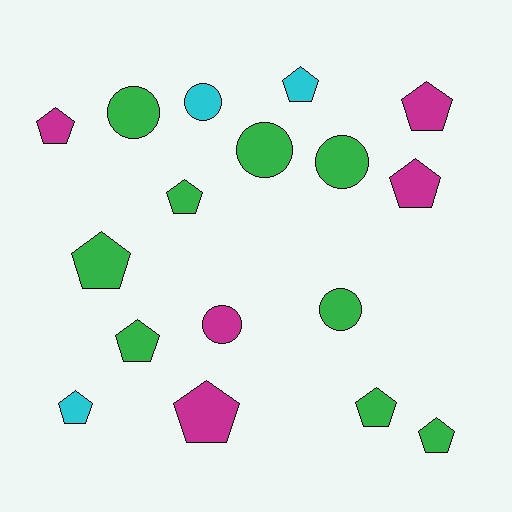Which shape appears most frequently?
Pentagon, with 11 objects.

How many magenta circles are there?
There is 1 magenta circle.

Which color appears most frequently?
Green, with 9 objects.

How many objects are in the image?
There are 17 objects.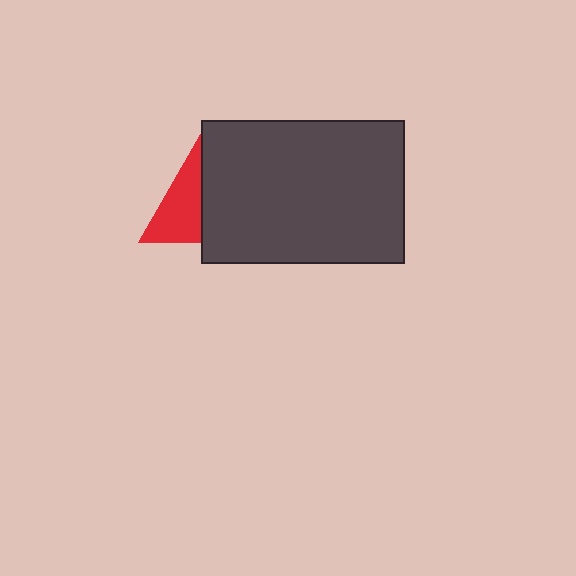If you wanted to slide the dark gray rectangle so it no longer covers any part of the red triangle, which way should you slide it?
Slide it right — that is the most direct way to separate the two shapes.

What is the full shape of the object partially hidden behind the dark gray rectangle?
The partially hidden object is a red triangle.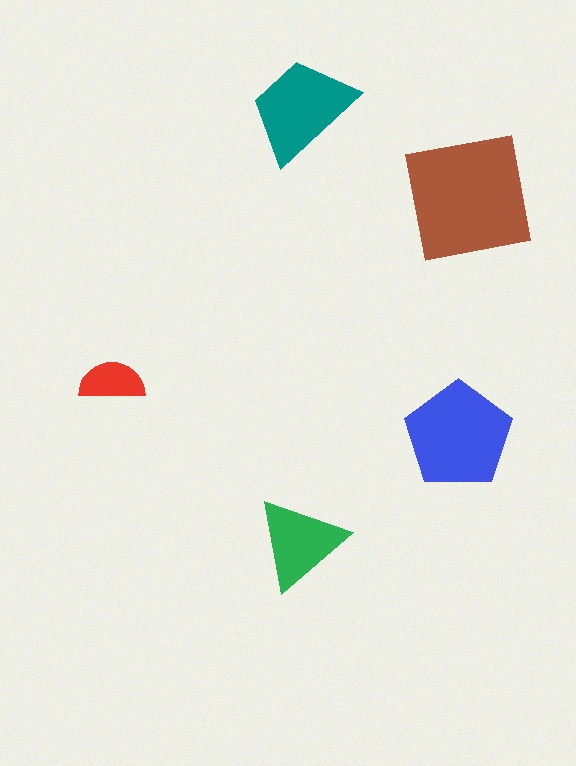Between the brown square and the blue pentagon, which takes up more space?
The brown square.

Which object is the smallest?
The red semicircle.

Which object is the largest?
The brown square.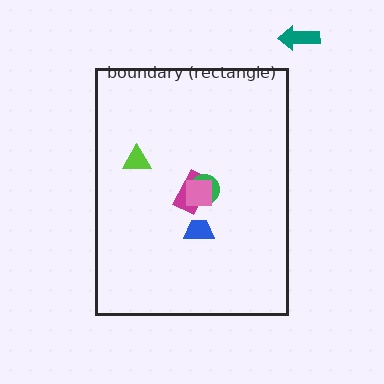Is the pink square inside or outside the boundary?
Inside.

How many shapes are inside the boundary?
5 inside, 1 outside.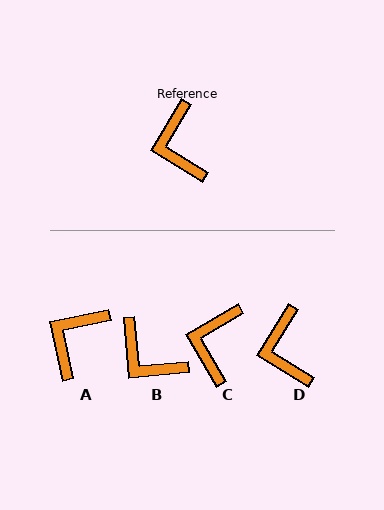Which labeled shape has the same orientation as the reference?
D.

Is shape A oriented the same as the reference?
No, it is off by about 47 degrees.